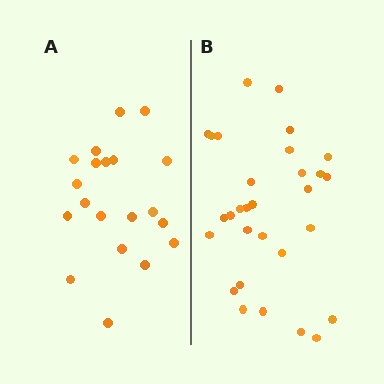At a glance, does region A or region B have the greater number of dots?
Region B (the right region) has more dots.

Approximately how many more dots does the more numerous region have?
Region B has roughly 10 or so more dots than region A.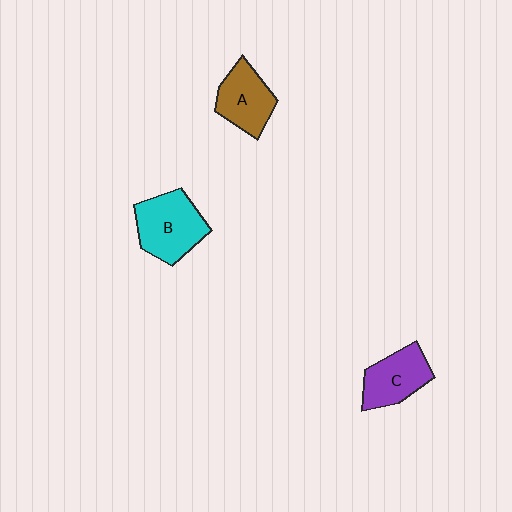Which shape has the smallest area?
Shape C (purple).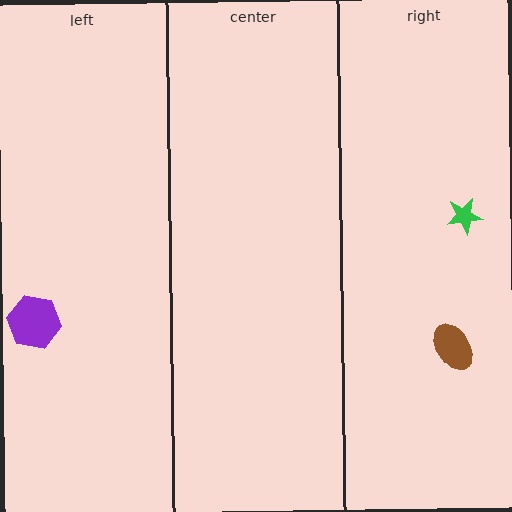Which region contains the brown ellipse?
The right region.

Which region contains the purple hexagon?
The left region.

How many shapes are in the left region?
1.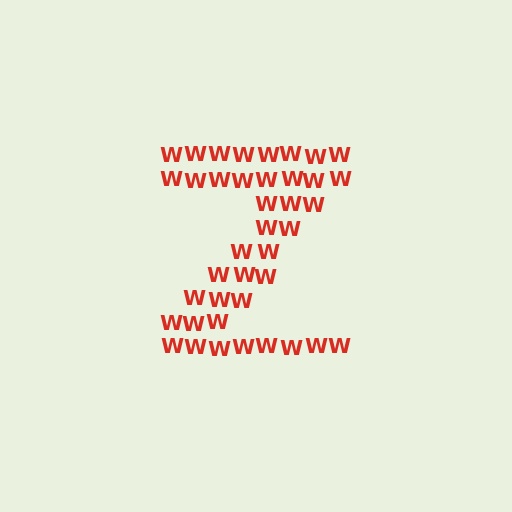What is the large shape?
The large shape is the letter Z.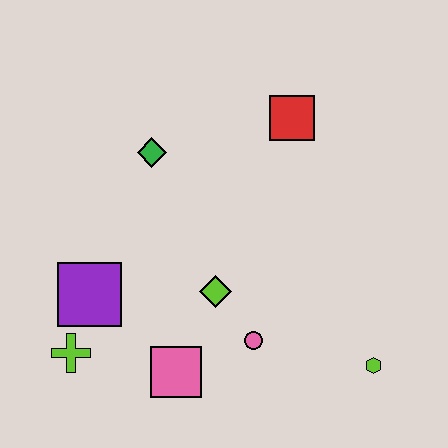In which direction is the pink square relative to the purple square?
The pink square is to the right of the purple square.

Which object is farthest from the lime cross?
The red square is farthest from the lime cross.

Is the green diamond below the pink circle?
No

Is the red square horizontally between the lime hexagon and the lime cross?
Yes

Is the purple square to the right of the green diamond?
No